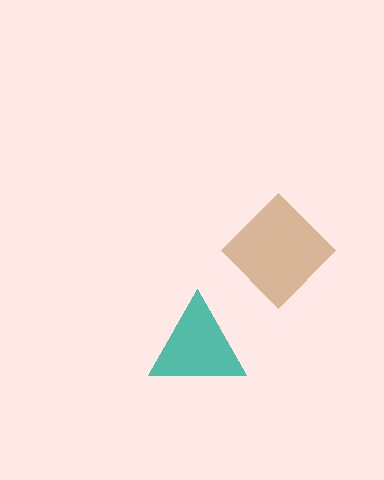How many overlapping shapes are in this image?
There are 2 overlapping shapes in the image.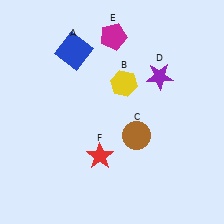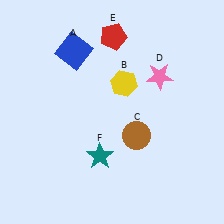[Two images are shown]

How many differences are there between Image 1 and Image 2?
There are 3 differences between the two images.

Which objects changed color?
D changed from purple to pink. E changed from magenta to red. F changed from red to teal.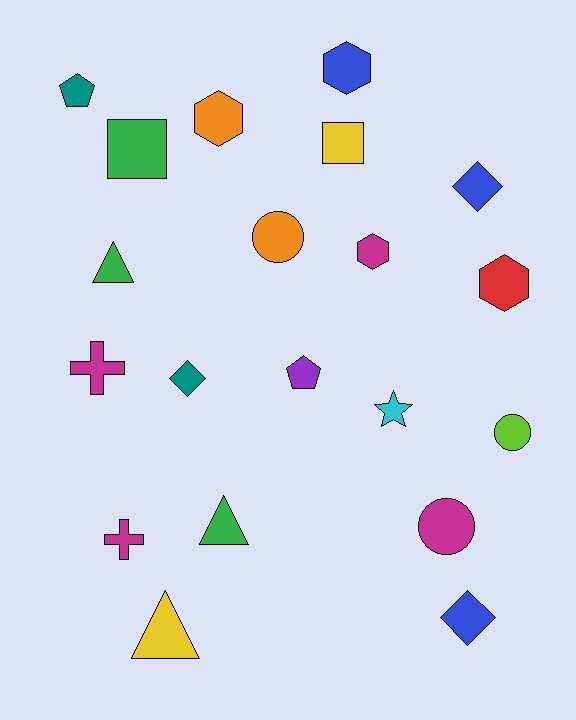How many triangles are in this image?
There are 3 triangles.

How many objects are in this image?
There are 20 objects.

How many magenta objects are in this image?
There are 4 magenta objects.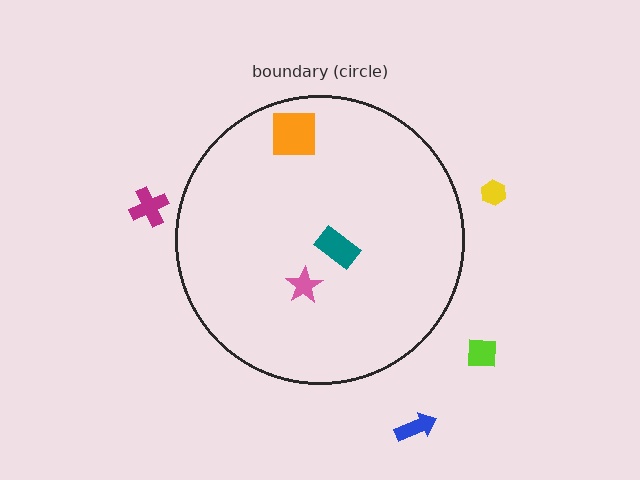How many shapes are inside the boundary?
3 inside, 4 outside.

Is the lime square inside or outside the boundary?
Outside.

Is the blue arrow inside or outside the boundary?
Outside.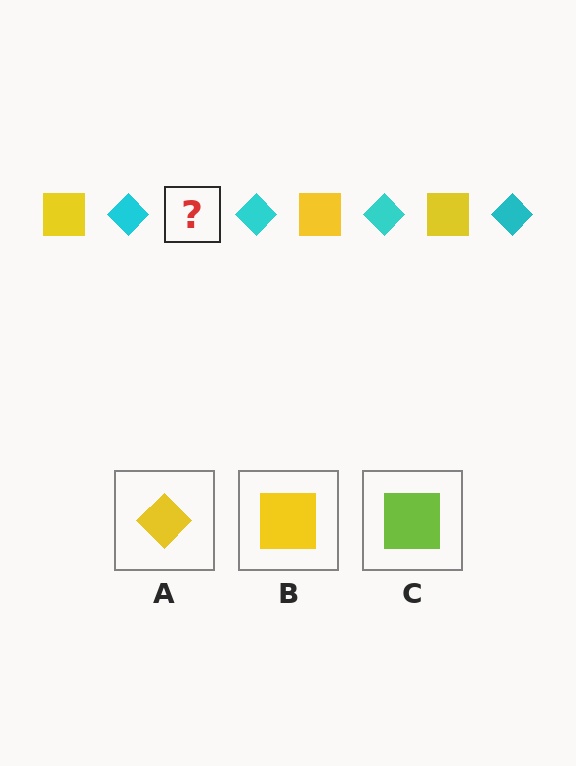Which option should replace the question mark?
Option B.